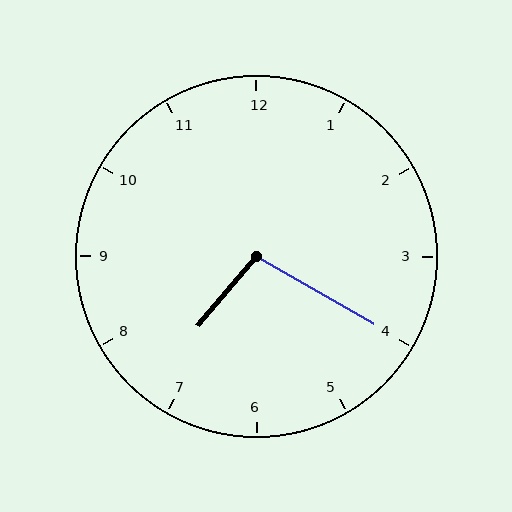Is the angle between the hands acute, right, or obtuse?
It is obtuse.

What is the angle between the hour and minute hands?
Approximately 100 degrees.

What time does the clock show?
7:20.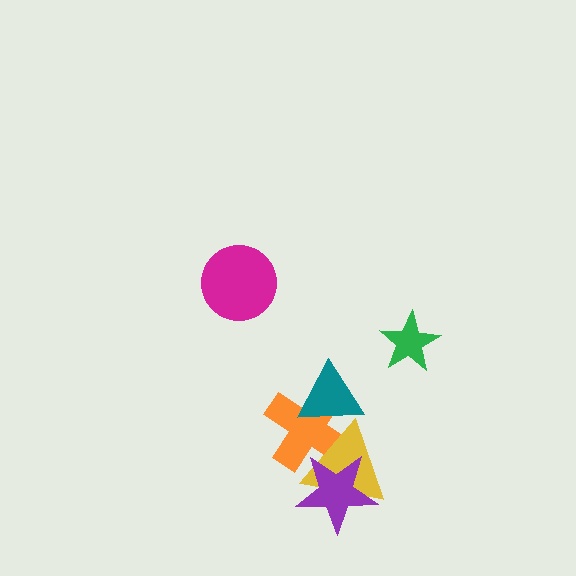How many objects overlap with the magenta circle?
0 objects overlap with the magenta circle.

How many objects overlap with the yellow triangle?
3 objects overlap with the yellow triangle.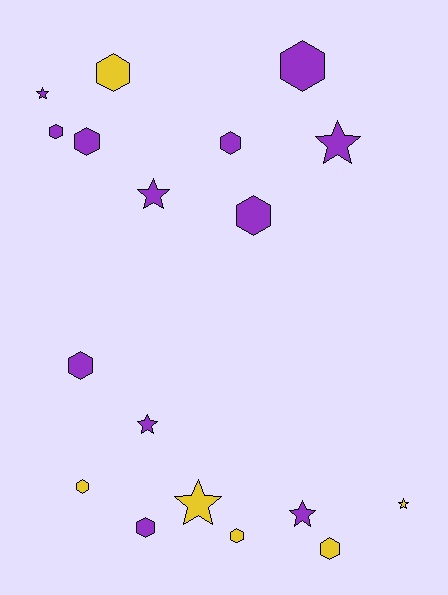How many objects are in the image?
There are 18 objects.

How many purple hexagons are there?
There are 7 purple hexagons.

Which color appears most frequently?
Purple, with 12 objects.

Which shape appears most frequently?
Hexagon, with 11 objects.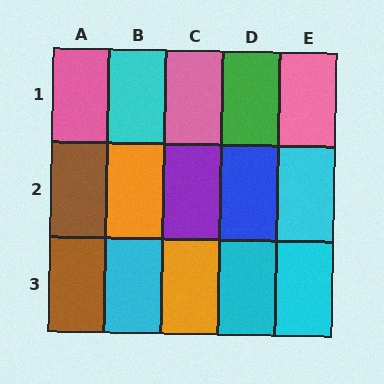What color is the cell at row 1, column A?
Pink.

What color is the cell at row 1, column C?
Pink.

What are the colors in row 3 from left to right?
Brown, cyan, orange, cyan, cyan.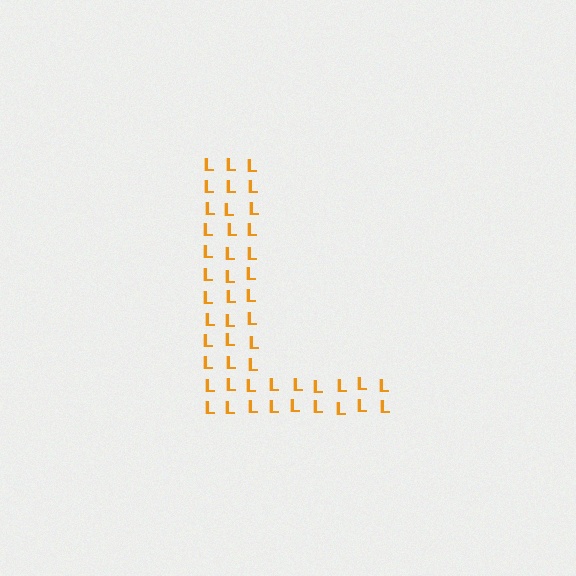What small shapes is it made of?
It is made of small letter L's.